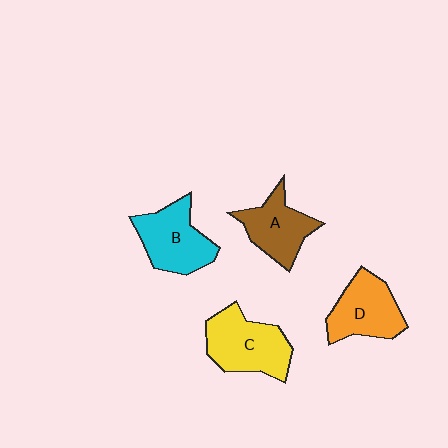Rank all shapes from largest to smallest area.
From largest to smallest: C (yellow), B (cyan), D (orange), A (brown).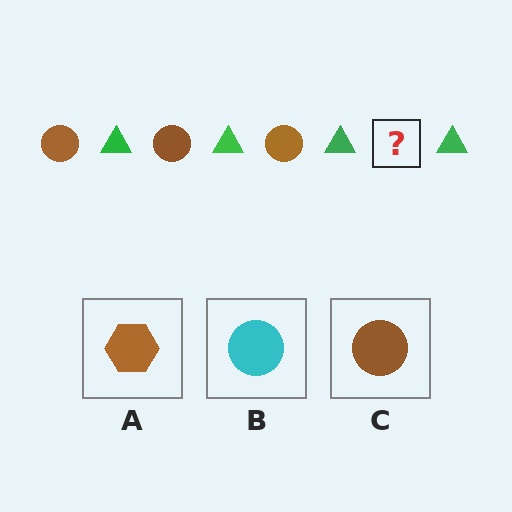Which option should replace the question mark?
Option C.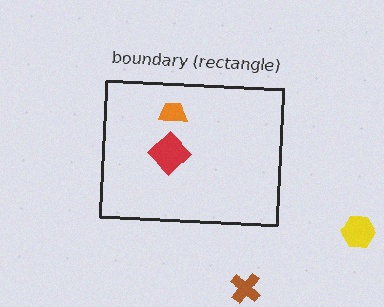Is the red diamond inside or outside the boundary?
Inside.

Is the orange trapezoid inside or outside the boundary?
Inside.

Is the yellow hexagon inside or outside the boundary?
Outside.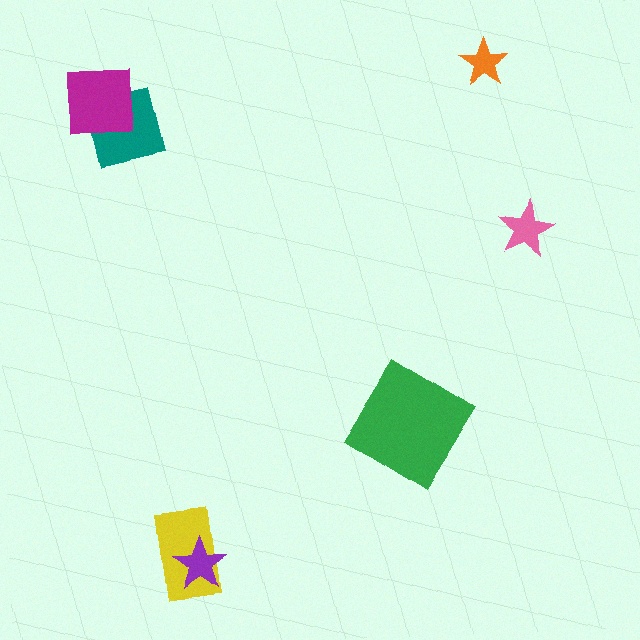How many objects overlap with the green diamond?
0 objects overlap with the green diamond.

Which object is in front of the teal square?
The magenta square is in front of the teal square.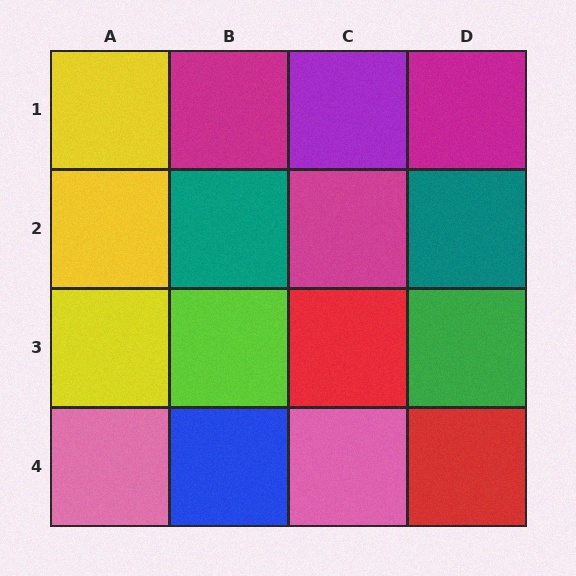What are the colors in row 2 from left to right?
Yellow, teal, magenta, teal.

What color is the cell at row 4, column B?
Blue.